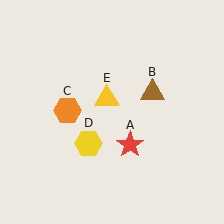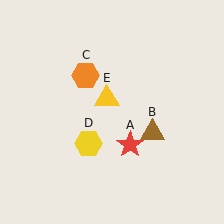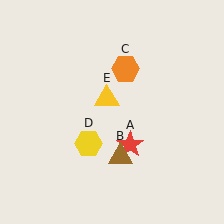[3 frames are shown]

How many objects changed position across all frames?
2 objects changed position: brown triangle (object B), orange hexagon (object C).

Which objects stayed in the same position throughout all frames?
Red star (object A) and yellow hexagon (object D) and yellow triangle (object E) remained stationary.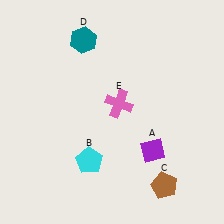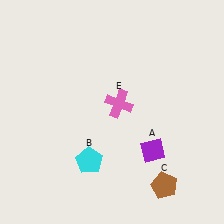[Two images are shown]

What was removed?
The teal hexagon (D) was removed in Image 2.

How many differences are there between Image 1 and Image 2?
There is 1 difference between the two images.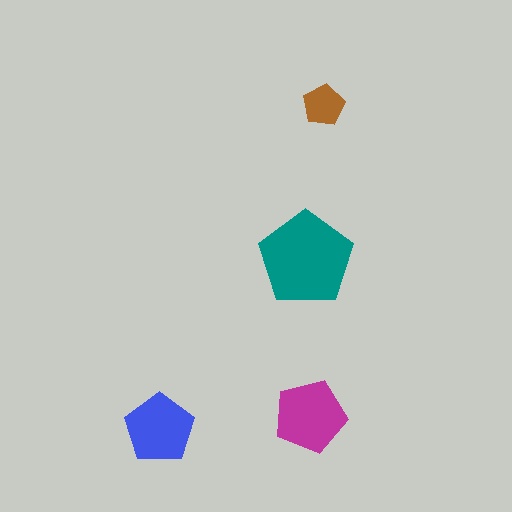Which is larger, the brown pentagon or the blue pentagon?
The blue one.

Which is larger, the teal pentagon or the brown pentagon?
The teal one.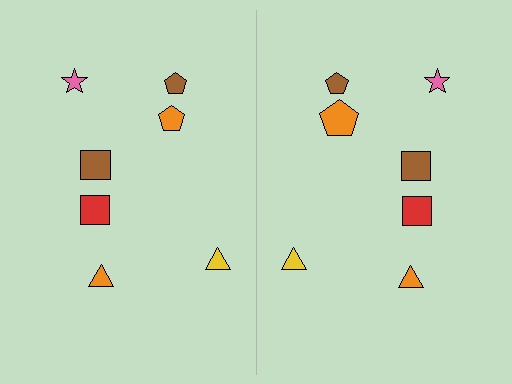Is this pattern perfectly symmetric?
No, the pattern is not perfectly symmetric. The orange pentagon on the right side has a different size than its mirror counterpart.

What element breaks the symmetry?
The orange pentagon on the right side has a different size than its mirror counterpart.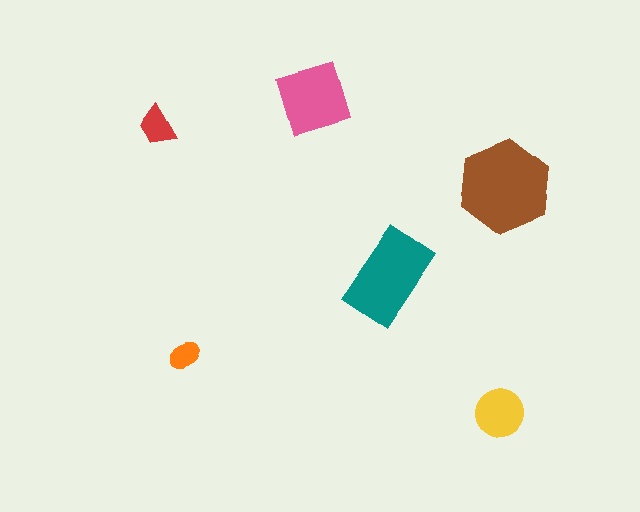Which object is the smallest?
The orange ellipse.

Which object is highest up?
The pink diamond is topmost.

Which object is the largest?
The brown hexagon.